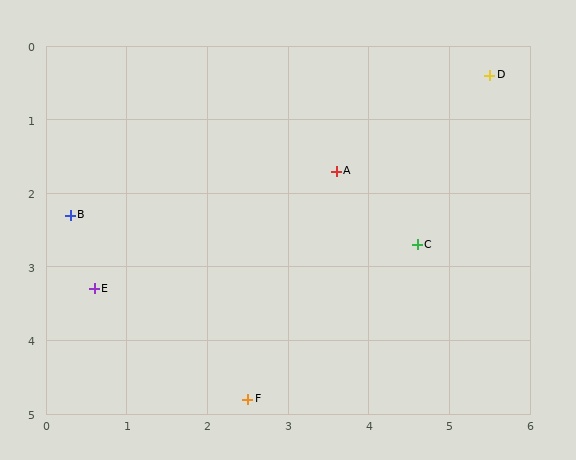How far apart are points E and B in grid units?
Points E and B are about 1.0 grid units apart.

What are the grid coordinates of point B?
Point B is at approximately (0.3, 2.3).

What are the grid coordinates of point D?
Point D is at approximately (5.5, 0.4).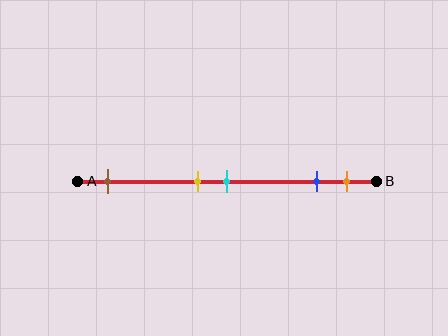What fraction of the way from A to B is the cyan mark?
The cyan mark is approximately 50% (0.5) of the way from A to B.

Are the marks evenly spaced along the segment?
No, the marks are not evenly spaced.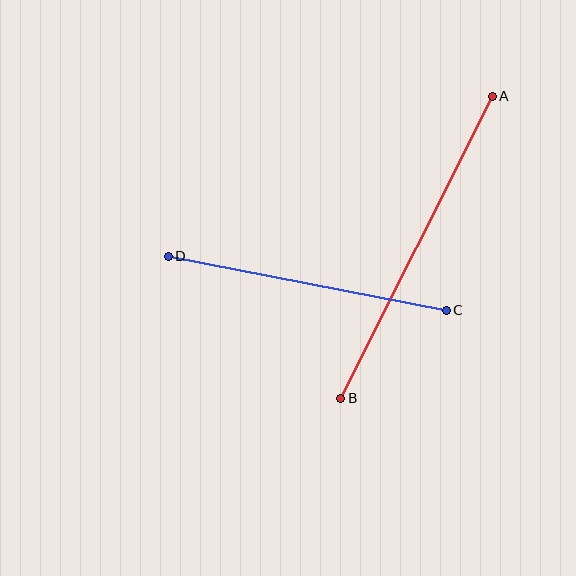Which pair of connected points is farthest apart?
Points A and B are farthest apart.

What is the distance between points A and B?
The distance is approximately 338 pixels.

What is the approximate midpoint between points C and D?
The midpoint is at approximately (307, 283) pixels.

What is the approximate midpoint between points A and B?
The midpoint is at approximately (417, 247) pixels.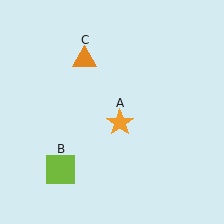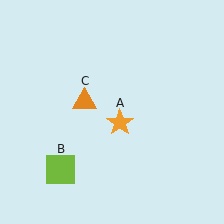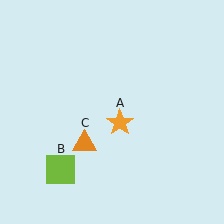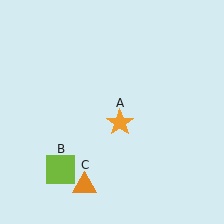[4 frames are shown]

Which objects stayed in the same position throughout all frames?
Orange star (object A) and lime square (object B) remained stationary.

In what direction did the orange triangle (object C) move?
The orange triangle (object C) moved down.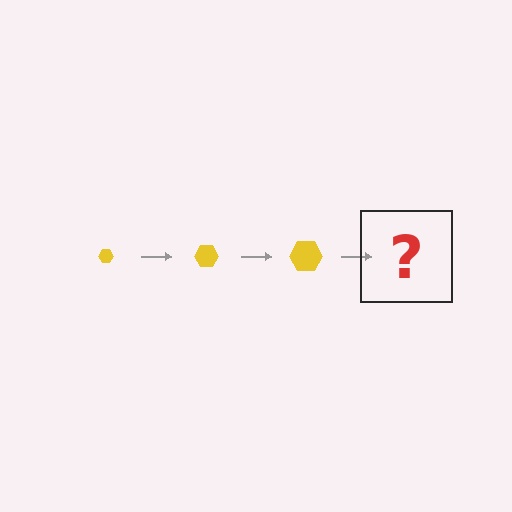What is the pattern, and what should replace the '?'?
The pattern is that the hexagon gets progressively larger each step. The '?' should be a yellow hexagon, larger than the previous one.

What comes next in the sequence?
The next element should be a yellow hexagon, larger than the previous one.